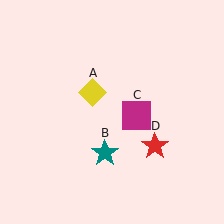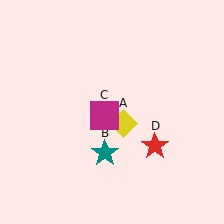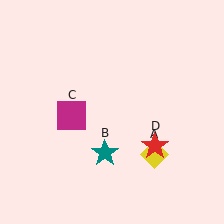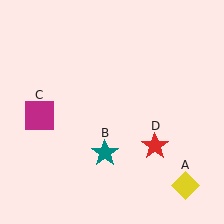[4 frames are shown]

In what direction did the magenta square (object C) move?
The magenta square (object C) moved left.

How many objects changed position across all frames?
2 objects changed position: yellow diamond (object A), magenta square (object C).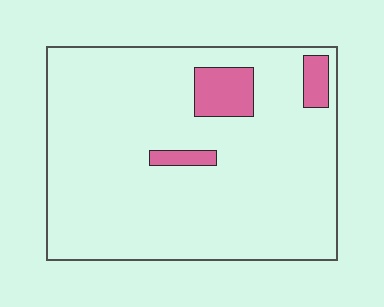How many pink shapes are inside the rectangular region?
3.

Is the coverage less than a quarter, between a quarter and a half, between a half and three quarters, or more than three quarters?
Less than a quarter.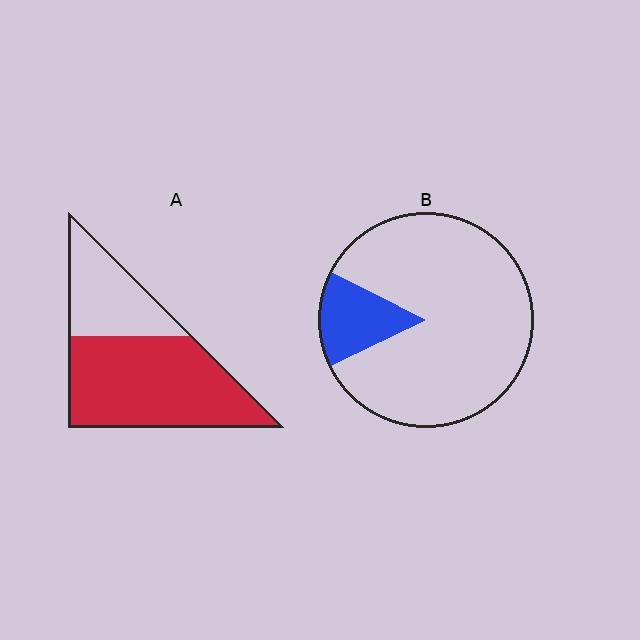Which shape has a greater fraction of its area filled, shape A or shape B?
Shape A.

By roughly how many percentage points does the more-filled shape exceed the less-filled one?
By roughly 50 percentage points (A over B).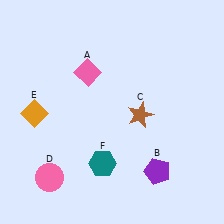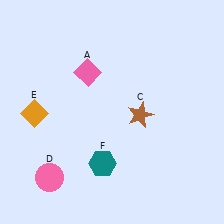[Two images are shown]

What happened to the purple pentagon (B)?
The purple pentagon (B) was removed in Image 2. It was in the bottom-right area of Image 1.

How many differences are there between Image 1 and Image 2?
There is 1 difference between the two images.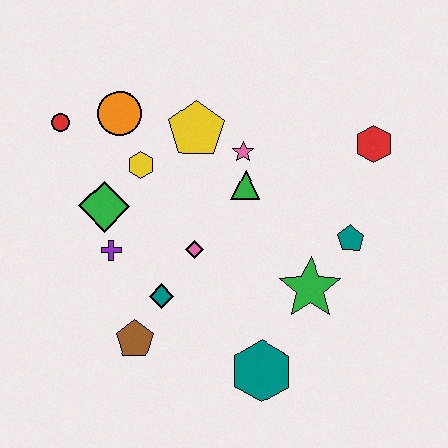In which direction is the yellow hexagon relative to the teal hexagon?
The yellow hexagon is above the teal hexagon.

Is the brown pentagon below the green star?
Yes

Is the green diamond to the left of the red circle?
No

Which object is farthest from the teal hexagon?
The red circle is farthest from the teal hexagon.